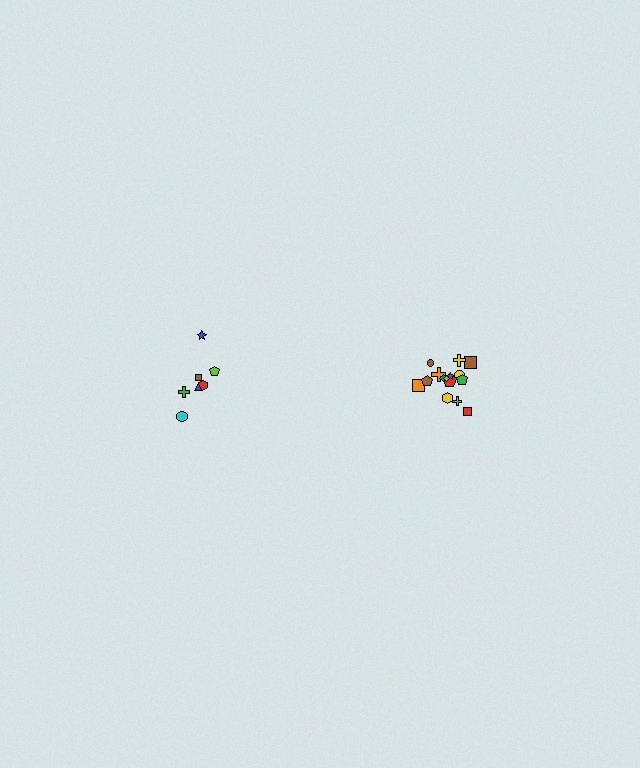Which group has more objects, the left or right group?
The right group.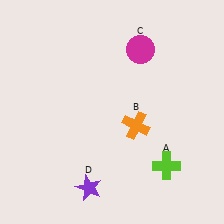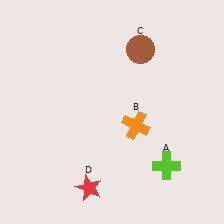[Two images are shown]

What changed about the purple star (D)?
In Image 1, D is purple. In Image 2, it changed to red.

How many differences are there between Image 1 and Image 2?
There are 2 differences between the two images.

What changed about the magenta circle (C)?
In Image 1, C is magenta. In Image 2, it changed to brown.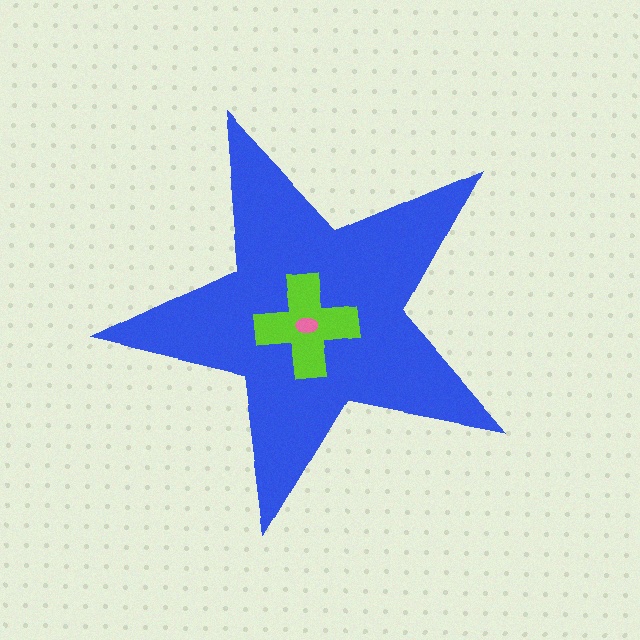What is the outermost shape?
The blue star.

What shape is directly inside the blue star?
The lime cross.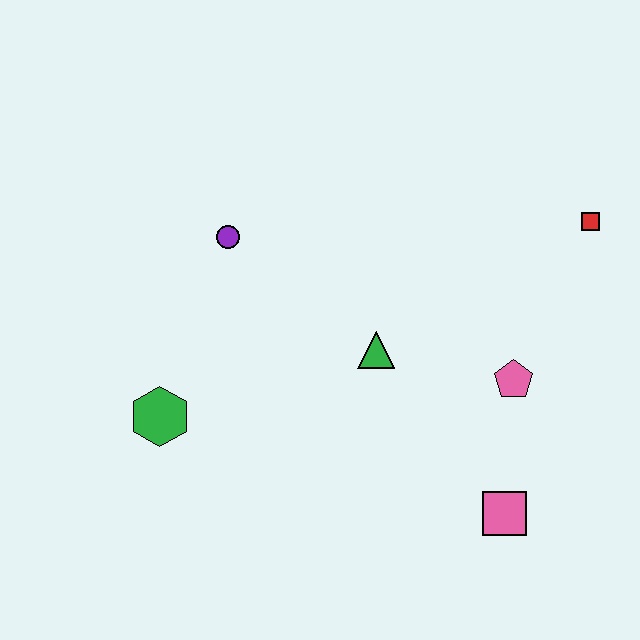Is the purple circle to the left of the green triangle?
Yes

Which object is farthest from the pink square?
The purple circle is farthest from the pink square.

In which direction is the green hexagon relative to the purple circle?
The green hexagon is below the purple circle.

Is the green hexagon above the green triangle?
No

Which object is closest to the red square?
The pink pentagon is closest to the red square.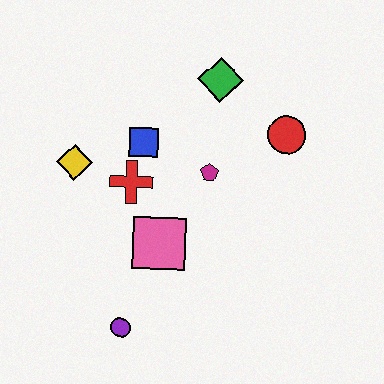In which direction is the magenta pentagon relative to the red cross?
The magenta pentagon is to the right of the red cross.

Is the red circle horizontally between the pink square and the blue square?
No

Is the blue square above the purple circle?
Yes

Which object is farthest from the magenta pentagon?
The purple circle is farthest from the magenta pentagon.